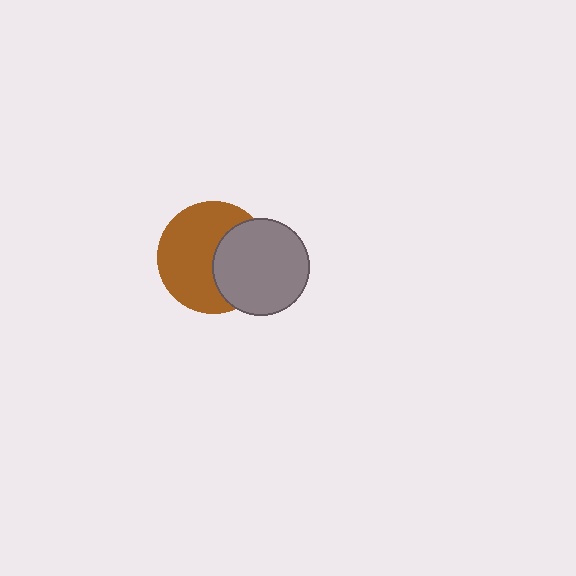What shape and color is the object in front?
The object in front is a gray circle.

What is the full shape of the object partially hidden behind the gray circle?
The partially hidden object is a brown circle.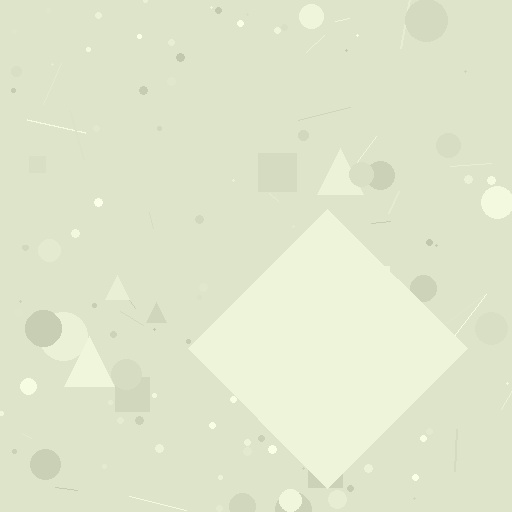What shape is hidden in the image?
A diamond is hidden in the image.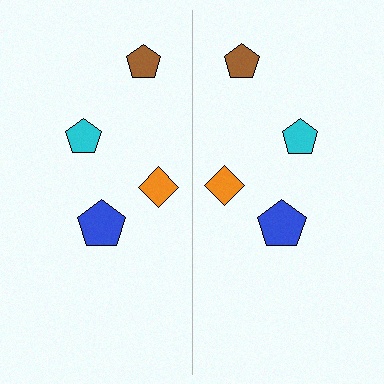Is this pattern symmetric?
Yes, this pattern has bilateral (reflection) symmetry.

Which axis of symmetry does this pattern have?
The pattern has a vertical axis of symmetry running through the center of the image.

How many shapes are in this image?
There are 8 shapes in this image.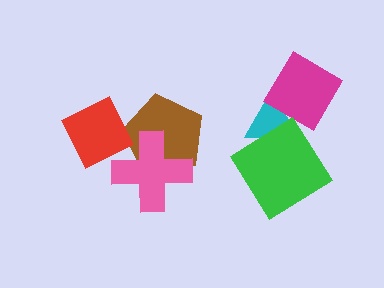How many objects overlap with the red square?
0 objects overlap with the red square.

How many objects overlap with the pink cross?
1 object overlaps with the pink cross.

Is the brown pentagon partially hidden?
Yes, it is partially covered by another shape.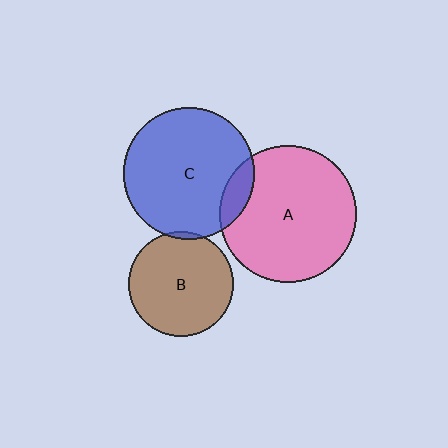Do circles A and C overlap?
Yes.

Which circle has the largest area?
Circle A (pink).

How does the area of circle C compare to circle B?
Approximately 1.6 times.